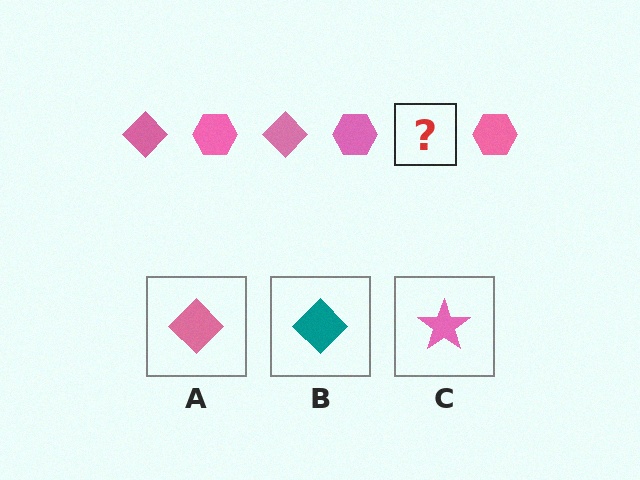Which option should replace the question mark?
Option A.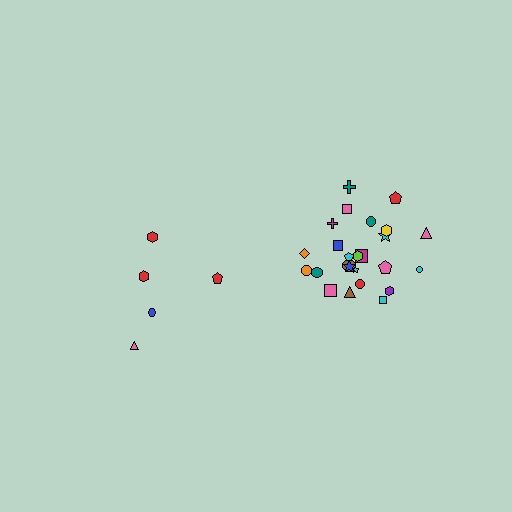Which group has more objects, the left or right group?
The right group.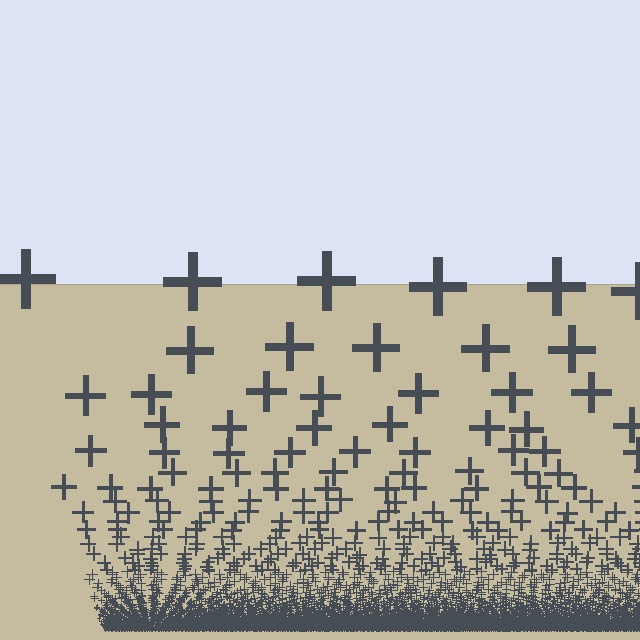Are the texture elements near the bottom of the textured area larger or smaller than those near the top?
Smaller. The gradient is inverted — elements near the bottom are smaller and denser.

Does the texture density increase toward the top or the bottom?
Density increases toward the bottom.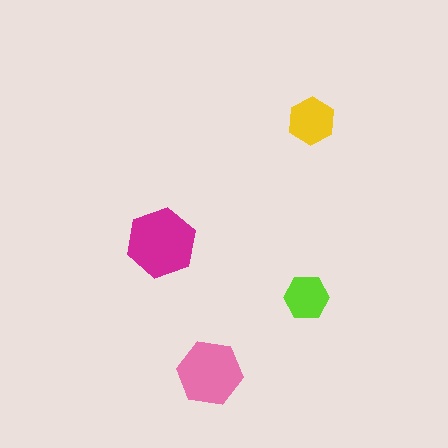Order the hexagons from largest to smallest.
the magenta one, the pink one, the yellow one, the lime one.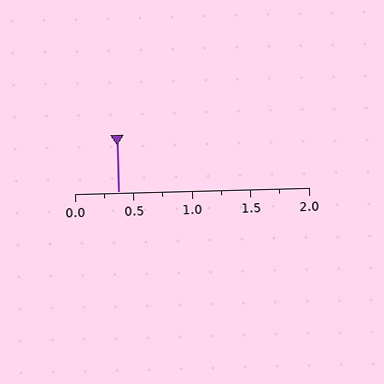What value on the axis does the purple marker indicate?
The marker indicates approximately 0.38.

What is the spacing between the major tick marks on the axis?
The major ticks are spaced 0.5 apart.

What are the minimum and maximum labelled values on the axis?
The axis runs from 0.0 to 2.0.